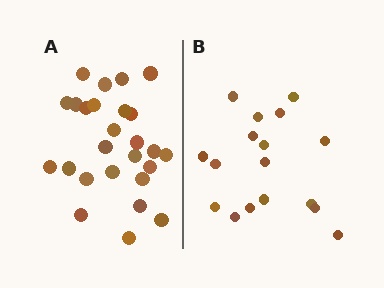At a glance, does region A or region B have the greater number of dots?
Region A (the left region) has more dots.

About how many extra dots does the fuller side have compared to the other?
Region A has roughly 8 or so more dots than region B.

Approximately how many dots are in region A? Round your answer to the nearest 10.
About 30 dots. (The exact count is 26, which rounds to 30.)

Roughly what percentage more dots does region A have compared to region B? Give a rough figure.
About 55% more.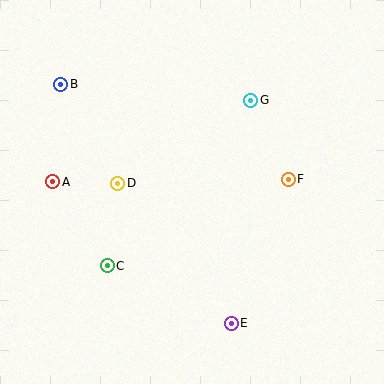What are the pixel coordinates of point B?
Point B is at (61, 84).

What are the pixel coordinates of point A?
Point A is at (53, 182).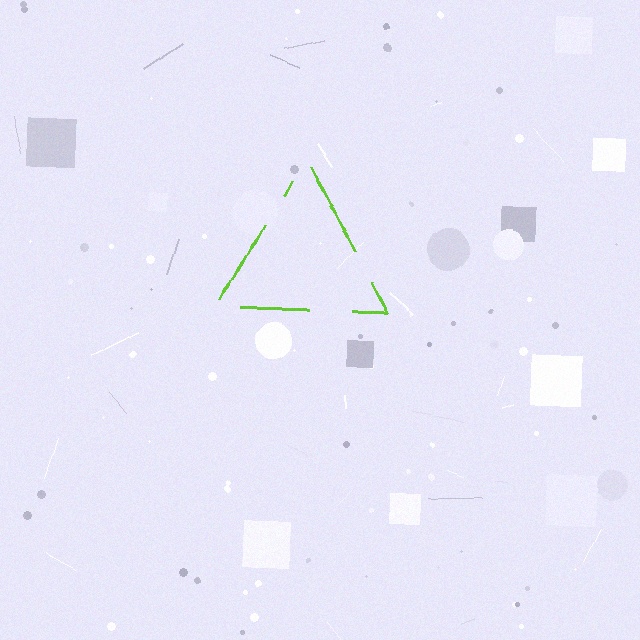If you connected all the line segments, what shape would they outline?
They would outline a triangle.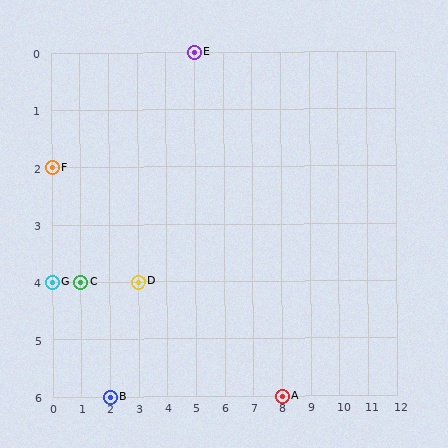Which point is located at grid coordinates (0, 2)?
Point F is at (0, 2).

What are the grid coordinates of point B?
Point B is at grid coordinates (2, 6).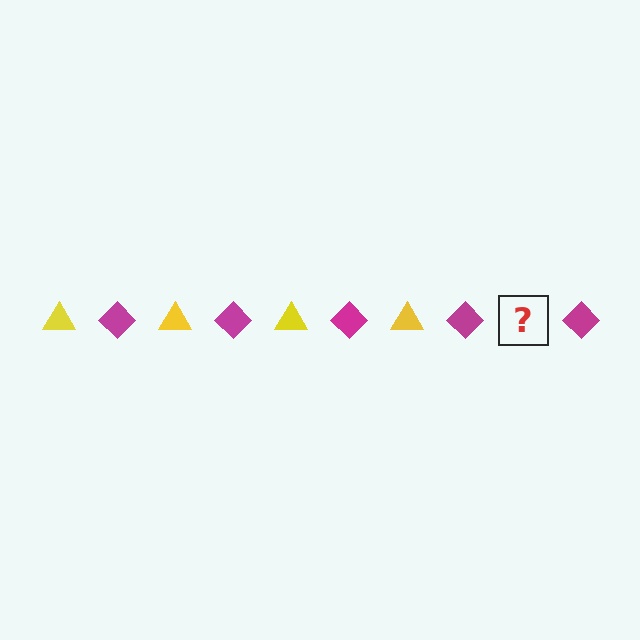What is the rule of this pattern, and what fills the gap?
The rule is that the pattern alternates between yellow triangle and magenta diamond. The gap should be filled with a yellow triangle.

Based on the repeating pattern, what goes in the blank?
The blank should be a yellow triangle.